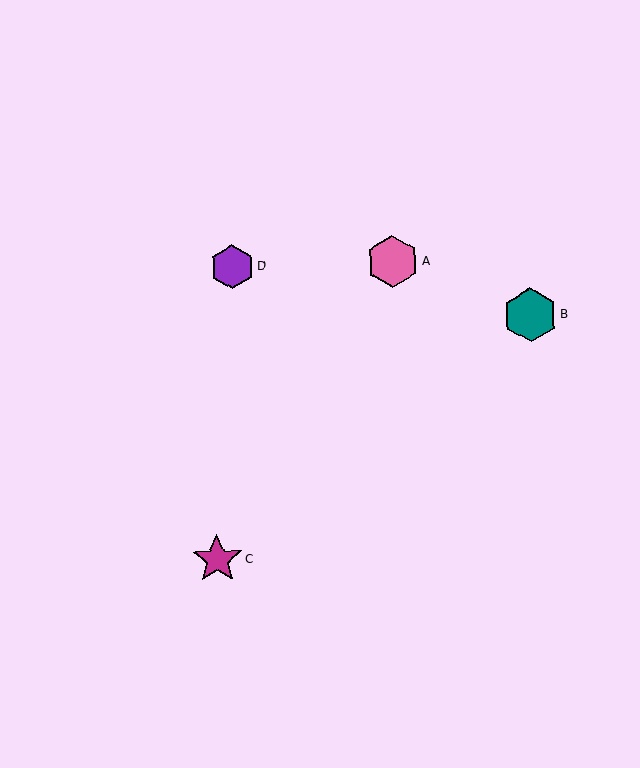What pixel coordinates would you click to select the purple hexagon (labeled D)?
Click at (232, 267) to select the purple hexagon D.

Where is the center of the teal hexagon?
The center of the teal hexagon is at (530, 315).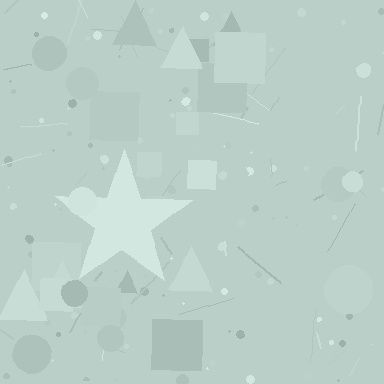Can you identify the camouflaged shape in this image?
The camouflaged shape is a star.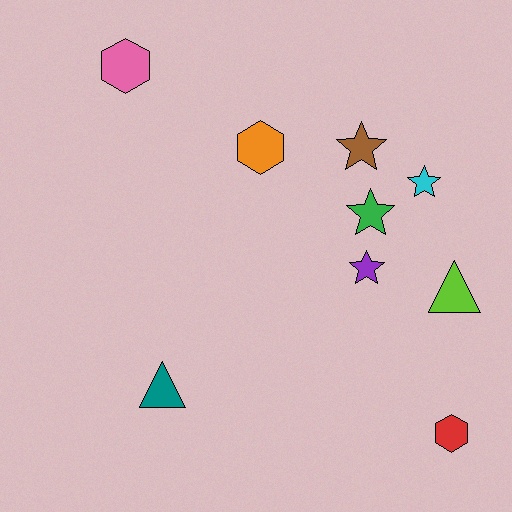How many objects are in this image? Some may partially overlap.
There are 9 objects.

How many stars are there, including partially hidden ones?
There are 4 stars.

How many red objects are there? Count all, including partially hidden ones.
There is 1 red object.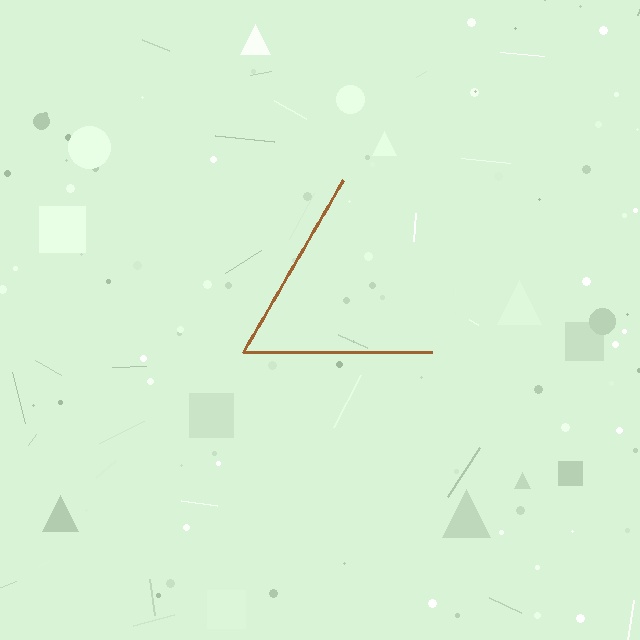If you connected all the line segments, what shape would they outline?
They would outline a triangle.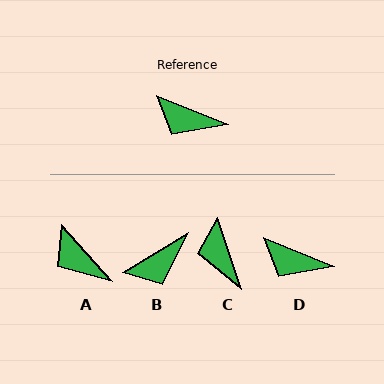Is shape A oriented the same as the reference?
No, it is off by about 26 degrees.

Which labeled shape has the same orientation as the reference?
D.